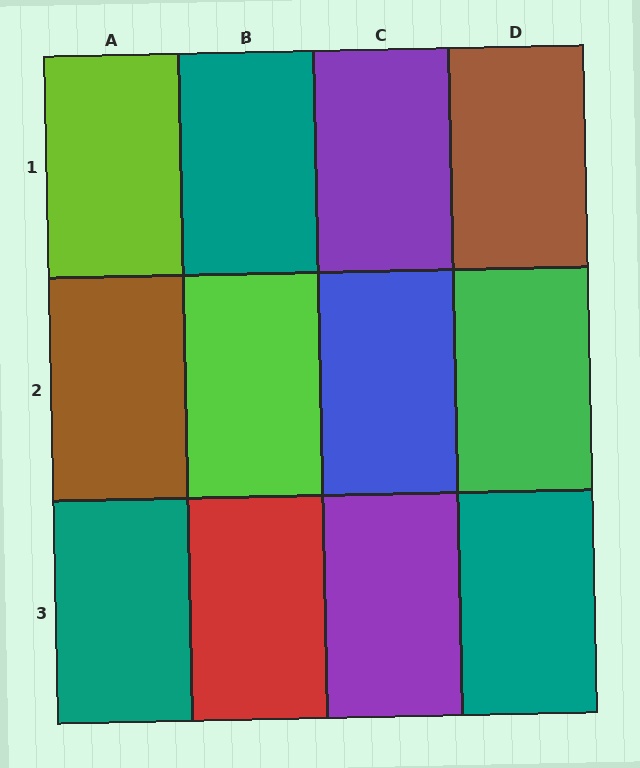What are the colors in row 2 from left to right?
Brown, lime, blue, green.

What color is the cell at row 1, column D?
Brown.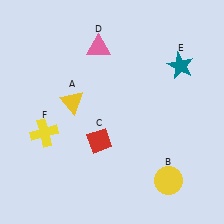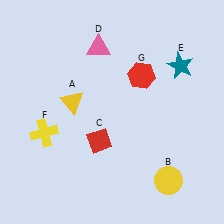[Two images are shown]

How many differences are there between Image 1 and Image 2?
There is 1 difference between the two images.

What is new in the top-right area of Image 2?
A red hexagon (G) was added in the top-right area of Image 2.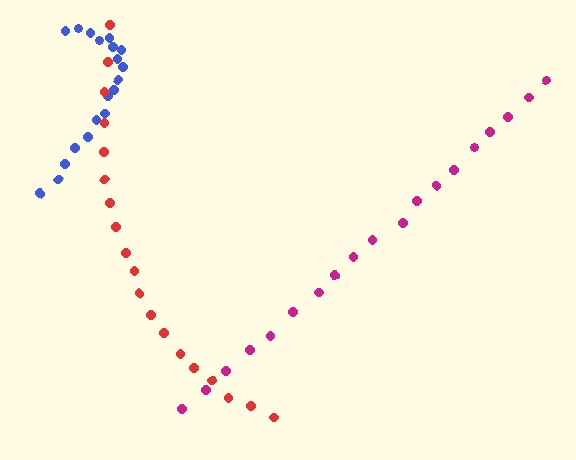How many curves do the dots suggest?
There are 3 distinct paths.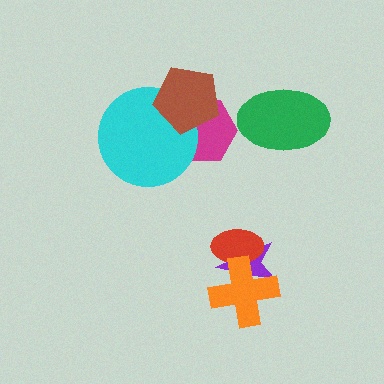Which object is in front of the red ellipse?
The orange cross is in front of the red ellipse.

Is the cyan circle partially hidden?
Yes, it is partially covered by another shape.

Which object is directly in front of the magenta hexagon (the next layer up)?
The cyan circle is directly in front of the magenta hexagon.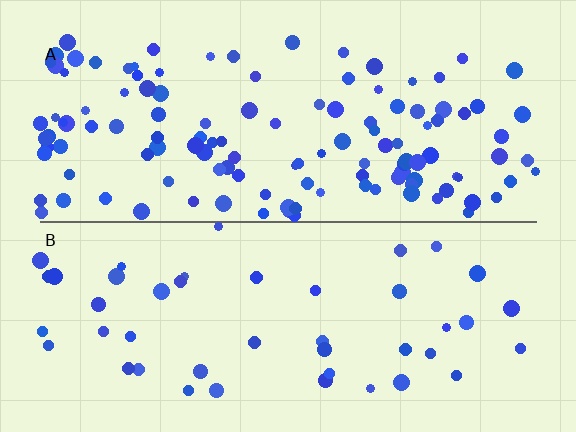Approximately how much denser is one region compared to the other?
Approximately 2.8× — region A over region B.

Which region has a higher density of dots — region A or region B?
A (the top).